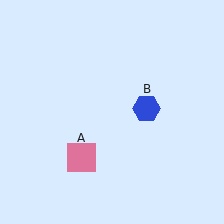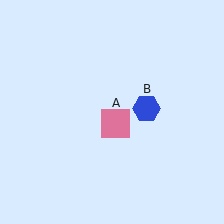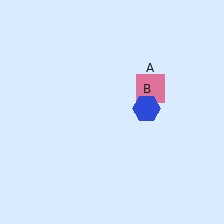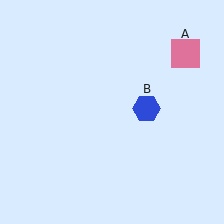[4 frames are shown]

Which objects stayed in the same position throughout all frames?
Blue hexagon (object B) remained stationary.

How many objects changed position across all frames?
1 object changed position: pink square (object A).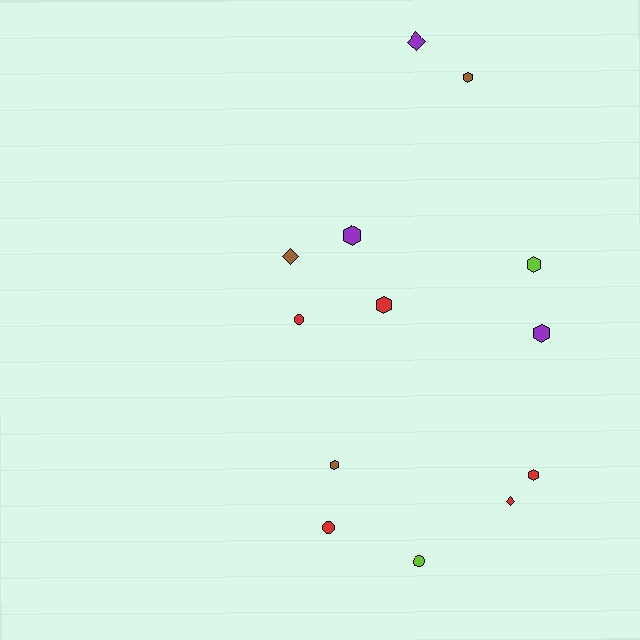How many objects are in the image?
There are 13 objects.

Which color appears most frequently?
Red, with 5 objects.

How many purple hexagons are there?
There are 2 purple hexagons.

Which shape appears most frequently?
Hexagon, with 7 objects.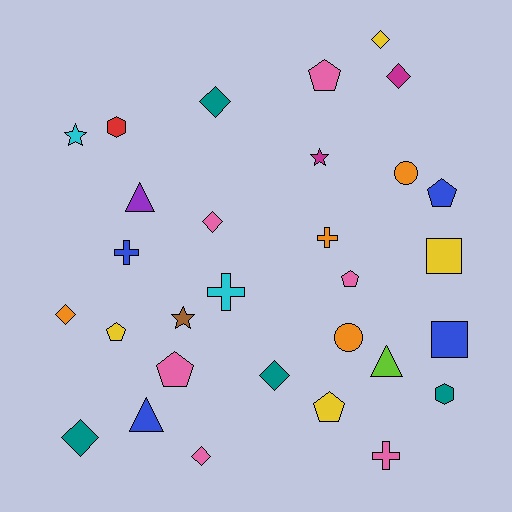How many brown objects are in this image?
There is 1 brown object.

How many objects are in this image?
There are 30 objects.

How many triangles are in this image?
There are 3 triangles.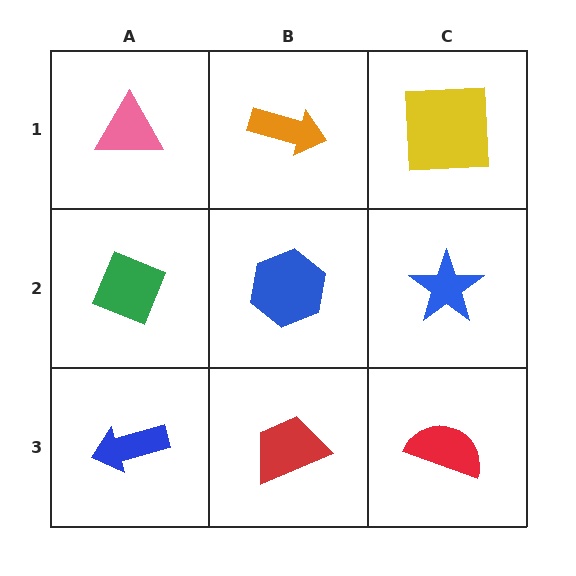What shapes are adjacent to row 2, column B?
An orange arrow (row 1, column B), a red trapezoid (row 3, column B), a green diamond (row 2, column A), a blue star (row 2, column C).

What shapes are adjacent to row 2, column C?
A yellow square (row 1, column C), a red semicircle (row 3, column C), a blue hexagon (row 2, column B).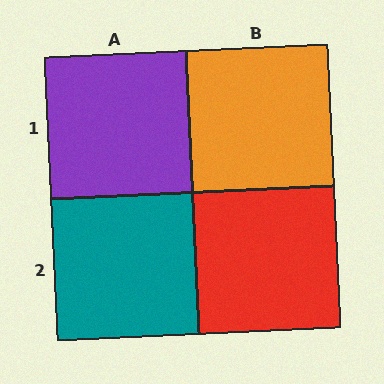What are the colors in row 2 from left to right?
Teal, red.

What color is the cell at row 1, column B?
Orange.